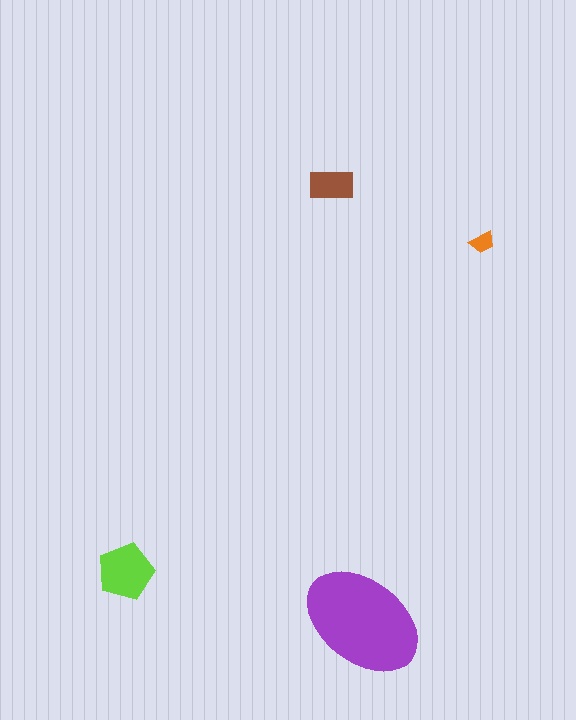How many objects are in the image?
There are 4 objects in the image.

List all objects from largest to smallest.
The purple ellipse, the lime pentagon, the brown rectangle, the orange trapezoid.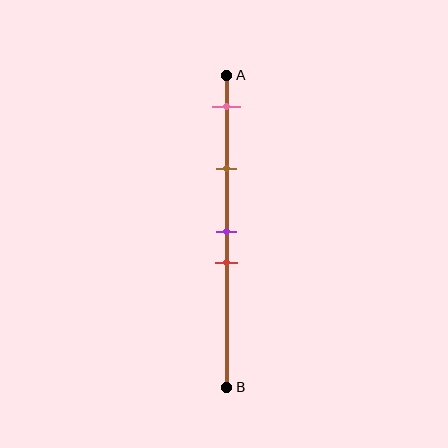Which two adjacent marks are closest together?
The purple and red marks are the closest adjacent pair.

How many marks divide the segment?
There are 4 marks dividing the segment.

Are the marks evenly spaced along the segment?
No, the marks are not evenly spaced.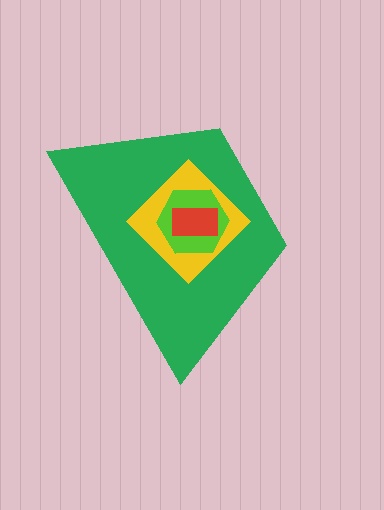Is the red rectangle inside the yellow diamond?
Yes.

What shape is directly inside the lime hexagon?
The red rectangle.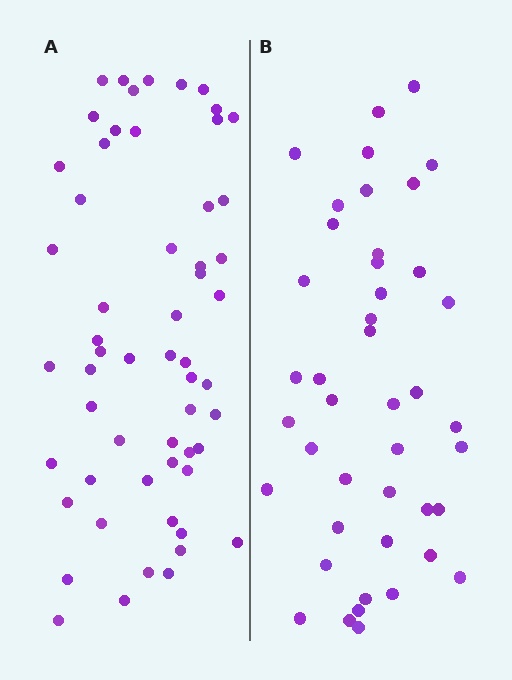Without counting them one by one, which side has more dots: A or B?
Region A (the left region) has more dots.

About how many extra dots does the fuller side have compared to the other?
Region A has approximately 15 more dots than region B.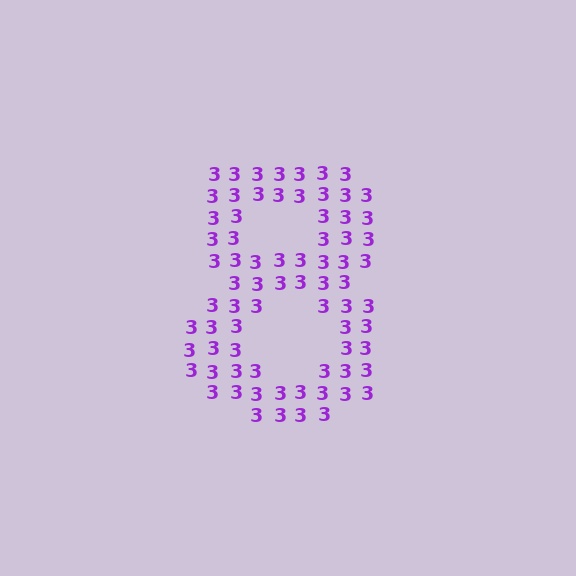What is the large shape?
The large shape is the digit 8.